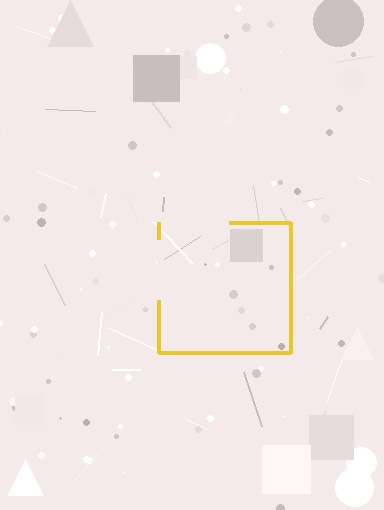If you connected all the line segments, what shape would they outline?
They would outline a square.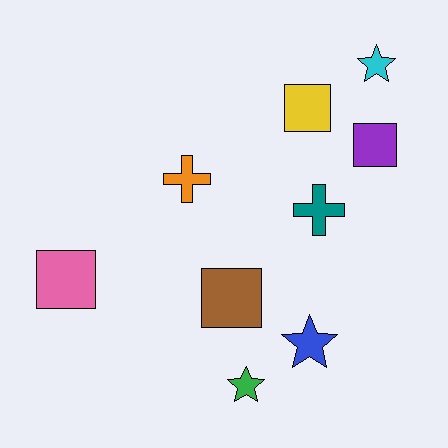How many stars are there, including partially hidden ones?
There are 3 stars.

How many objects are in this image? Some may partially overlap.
There are 9 objects.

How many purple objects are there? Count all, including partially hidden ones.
There is 1 purple object.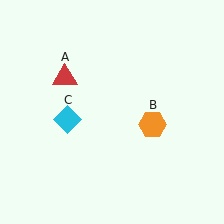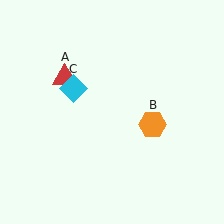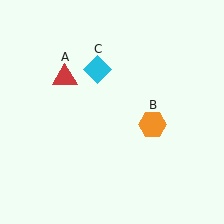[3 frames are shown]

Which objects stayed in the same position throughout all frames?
Red triangle (object A) and orange hexagon (object B) remained stationary.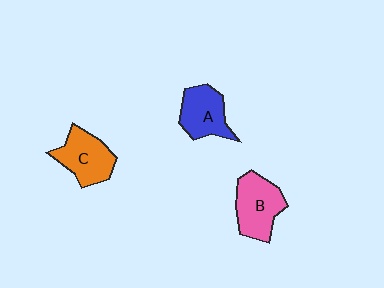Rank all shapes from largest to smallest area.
From largest to smallest: B (pink), C (orange), A (blue).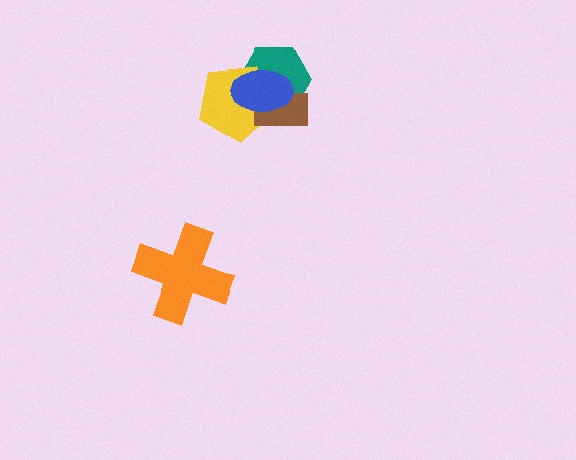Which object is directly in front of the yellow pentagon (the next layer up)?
The brown rectangle is directly in front of the yellow pentagon.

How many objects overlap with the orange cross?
0 objects overlap with the orange cross.